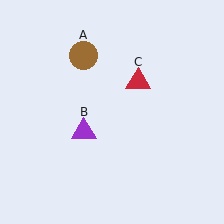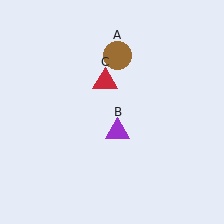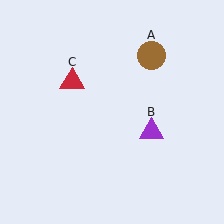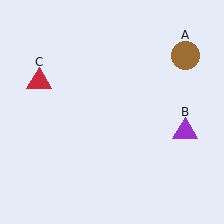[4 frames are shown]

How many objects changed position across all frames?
3 objects changed position: brown circle (object A), purple triangle (object B), red triangle (object C).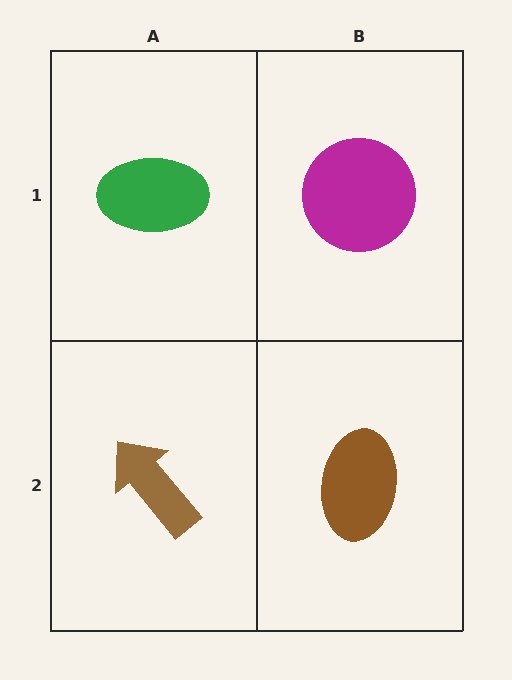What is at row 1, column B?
A magenta circle.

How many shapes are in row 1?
2 shapes.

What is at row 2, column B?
A brown ellipse.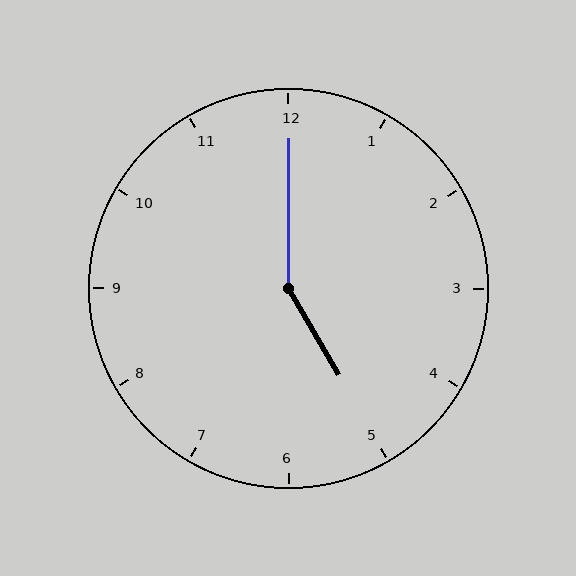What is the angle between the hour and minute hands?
Approximately 150 degrees.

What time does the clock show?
5:00.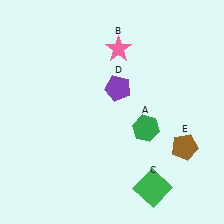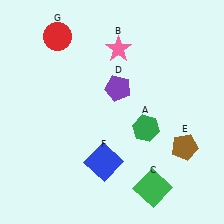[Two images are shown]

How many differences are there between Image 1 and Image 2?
There are 2 differences between the two images.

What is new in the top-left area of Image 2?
A red circle (G) was added in the top-left area of Image 2.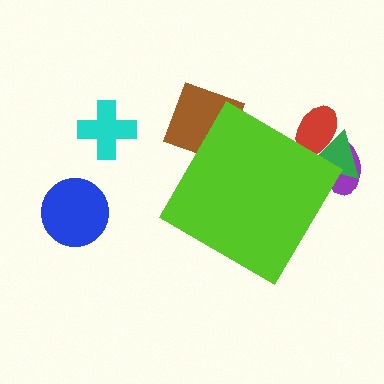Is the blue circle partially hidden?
No, the blue circle is fully visible.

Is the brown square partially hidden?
Yes, the brown square is partially hidden behind the lime diamond.